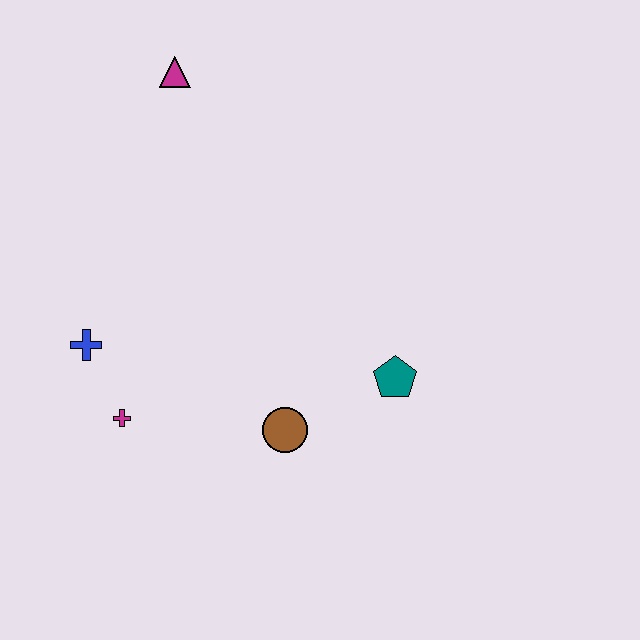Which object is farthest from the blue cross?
The teal pentagon is farthest from the blue cross.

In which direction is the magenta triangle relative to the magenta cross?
The magenta triangle is above the magenta cross.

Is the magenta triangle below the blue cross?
No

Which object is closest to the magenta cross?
The blue cross is closest to the magenta cross.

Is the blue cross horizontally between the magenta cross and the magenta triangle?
No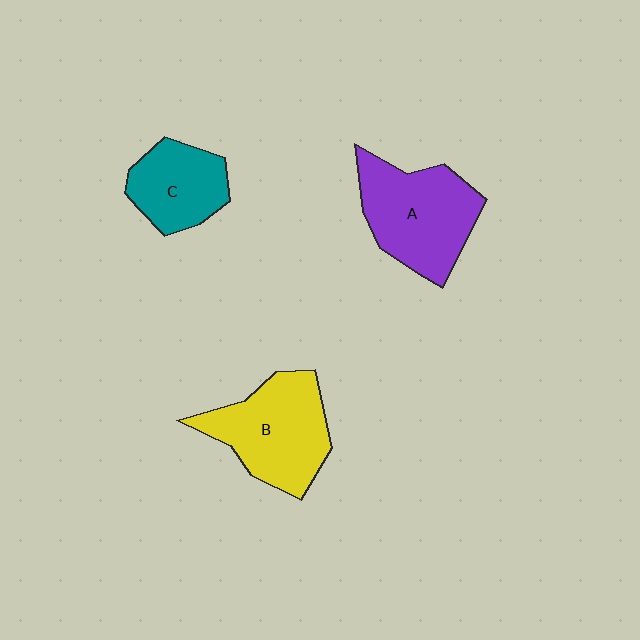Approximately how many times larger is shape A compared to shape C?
Approximately 1.5 times.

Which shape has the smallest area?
Shape C (teal).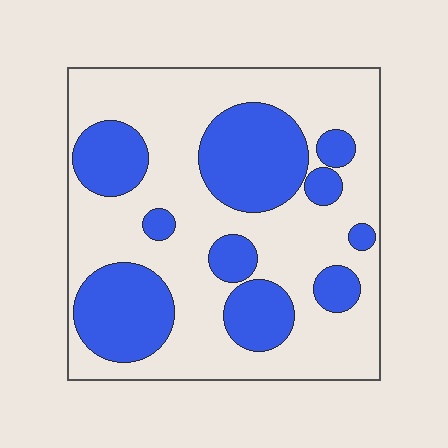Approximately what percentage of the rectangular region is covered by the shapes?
Approximately 35%.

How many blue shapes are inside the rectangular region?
10.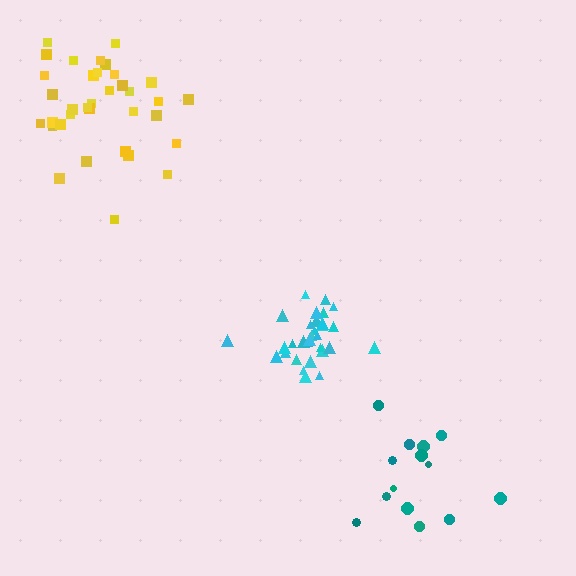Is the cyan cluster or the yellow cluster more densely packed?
Cyan.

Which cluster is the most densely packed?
Cyan.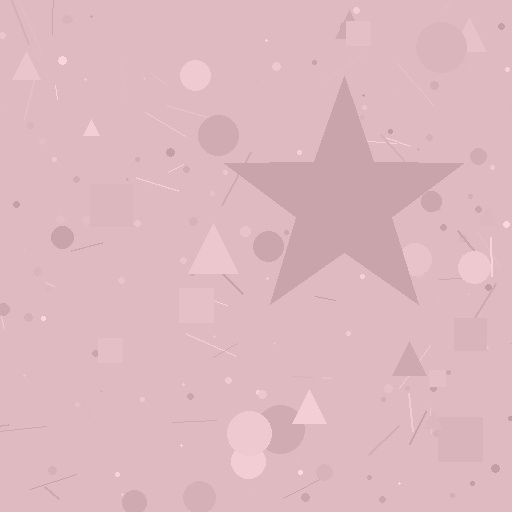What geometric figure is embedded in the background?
A star is embedded in the background.